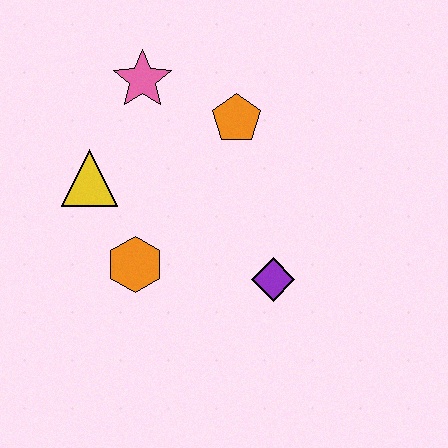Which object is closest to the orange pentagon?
The pink star is closest to the orange pentagon.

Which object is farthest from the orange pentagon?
The orange hexagon is farthest from the orange pentagon.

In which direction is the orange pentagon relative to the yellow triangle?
The orange pentagon is to the right of the yellow triangle.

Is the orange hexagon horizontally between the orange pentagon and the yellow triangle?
Yes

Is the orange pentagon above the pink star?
No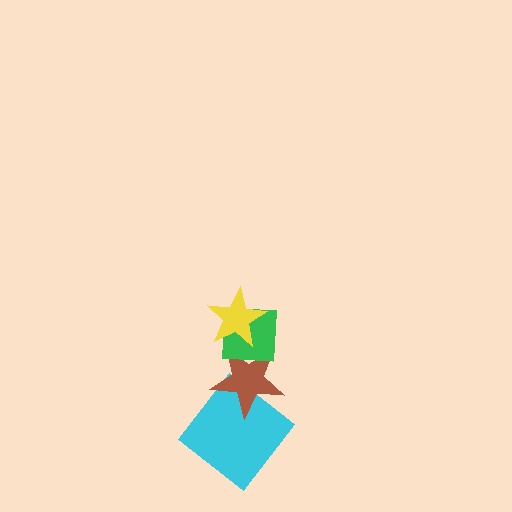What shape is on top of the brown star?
The green square is on top of the brown star.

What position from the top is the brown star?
The brown star is 3rd from the top.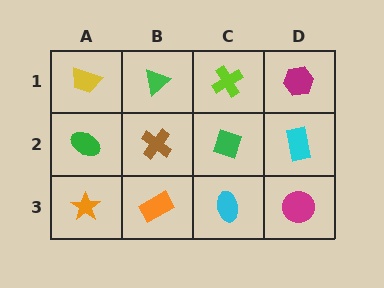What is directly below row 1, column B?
A brown cross.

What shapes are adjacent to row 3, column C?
A green diamond (row 2, column C), an orange rectangle (row 3, column B), a magenta circle (row 3, column D).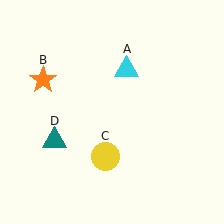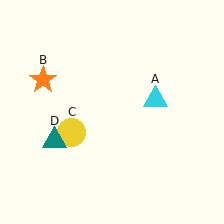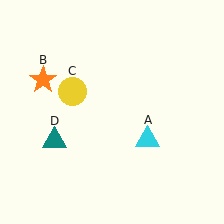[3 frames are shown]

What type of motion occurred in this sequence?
The cyan triangle (object A), yellow circle (object C) rotated clockwise around the center of the scene.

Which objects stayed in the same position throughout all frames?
Orange star (object B) and teal triangle (object D) remained stationary.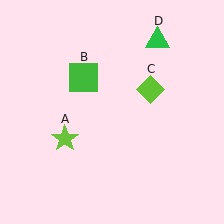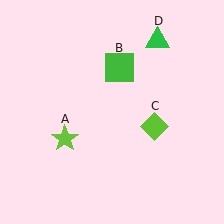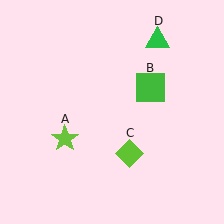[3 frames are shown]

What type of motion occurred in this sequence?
The green square (object B), lime diamond (object C) rotated clockwise around the center of the scene.